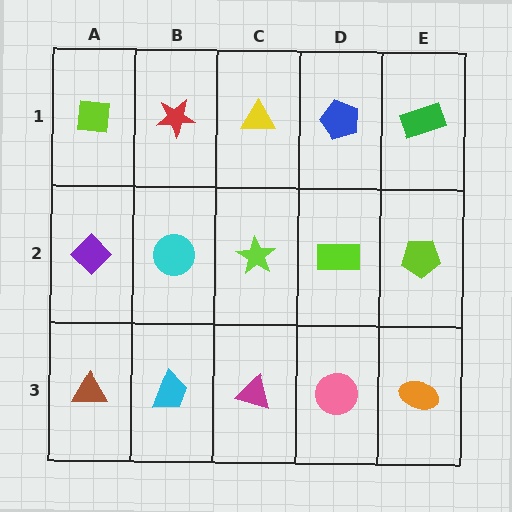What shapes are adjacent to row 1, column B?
A cyan circle (row 2, column B), a lime square (row 1, column A), a yellow triangle (row 1, column C).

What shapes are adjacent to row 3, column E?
A lime pentagon (row 2, column E), a pink circle (row 3, column D).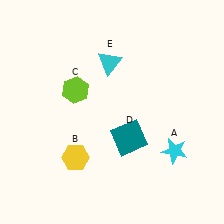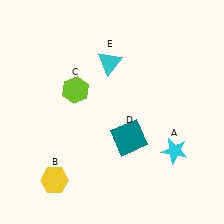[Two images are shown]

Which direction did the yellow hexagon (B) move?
The yellow hexagon (B) moved down.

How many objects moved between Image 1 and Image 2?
1 object moved between the two images.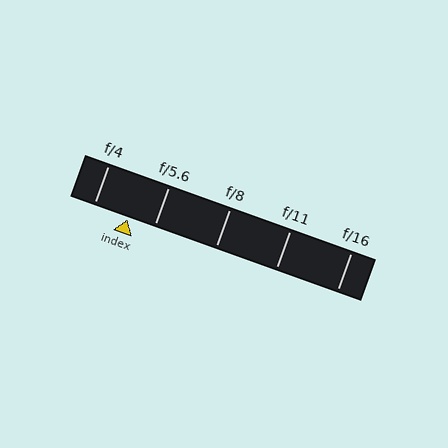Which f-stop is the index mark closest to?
The index mark is closest to f/5.6.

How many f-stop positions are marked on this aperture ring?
There are 5 f-stop positions marked.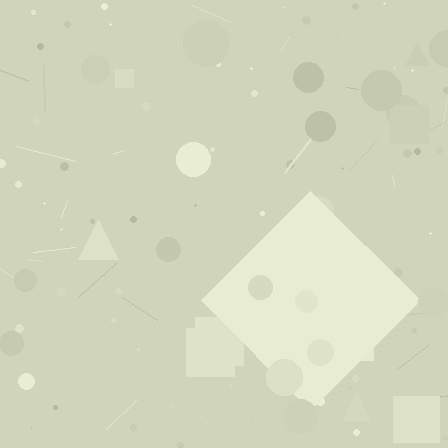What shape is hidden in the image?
A diamond is hidden in the image.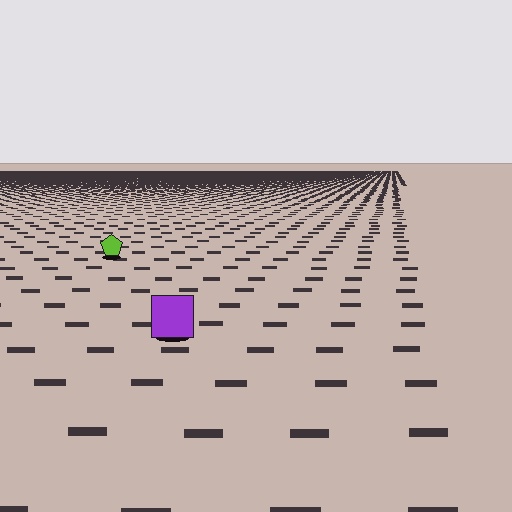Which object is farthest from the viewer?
The lime pentagon is farthest from the viewer. It appears smaller and the ground texture around it is denser.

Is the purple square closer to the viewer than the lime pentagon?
Yes. The purple square is closer — you can tell from the texture gradient: the ground texture is coarser near it.